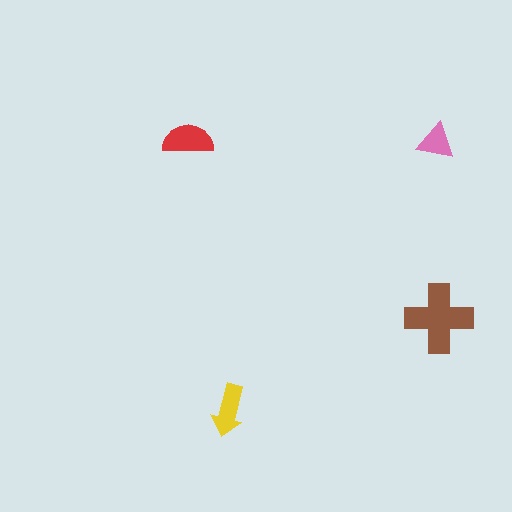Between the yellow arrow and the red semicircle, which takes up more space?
The red semicircle.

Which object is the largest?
The brown cross.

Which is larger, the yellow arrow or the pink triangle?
The yellow arrow.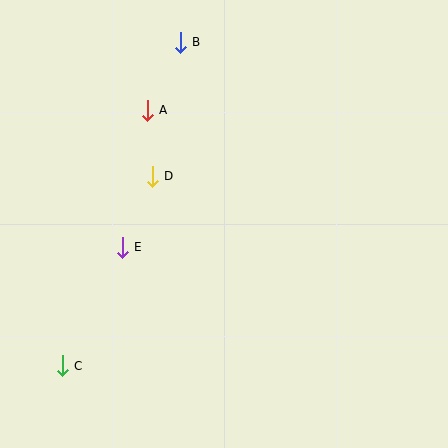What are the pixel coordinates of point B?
Point B is at (180, 42).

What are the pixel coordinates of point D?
Point D is at (152, 176).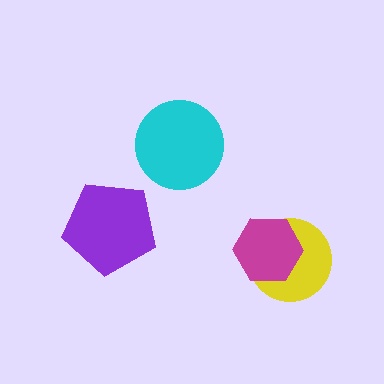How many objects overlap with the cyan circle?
0 objects overlap with the cyan circle.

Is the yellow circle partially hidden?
Yes, it is partially covered by another shape.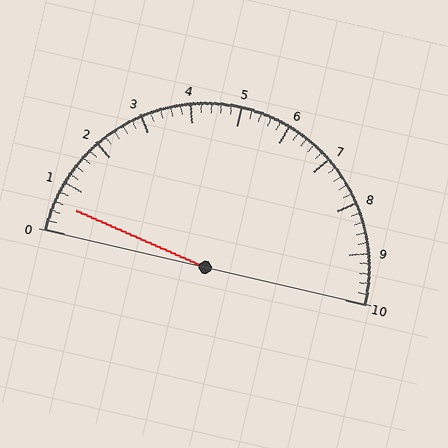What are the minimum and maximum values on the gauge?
The gauge ranges from 0 to 10.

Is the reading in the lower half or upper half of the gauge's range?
The reading is in the lower half of the range (0 to 10).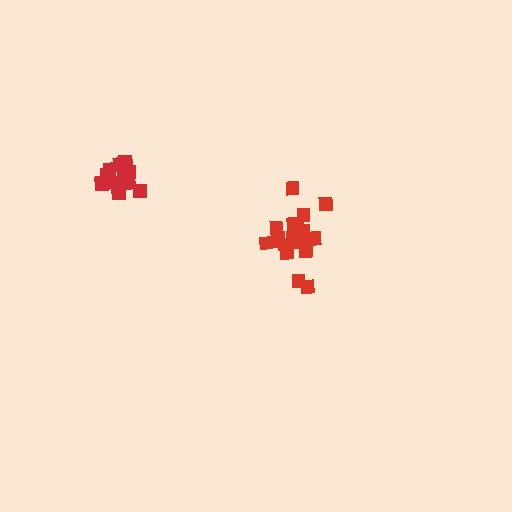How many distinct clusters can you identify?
There are 2 distinct clusters.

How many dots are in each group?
Group 1: 16 dots, Group 2: 20 dots (36 total).